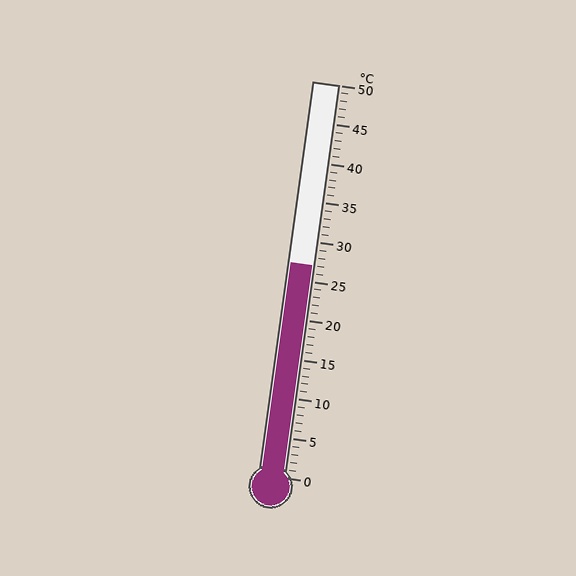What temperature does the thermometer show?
The thermometer shows approximately 27°C.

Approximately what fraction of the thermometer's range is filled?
The thermometer is filled to approximately 55% of its range.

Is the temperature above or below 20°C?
The temperature is above 20°C.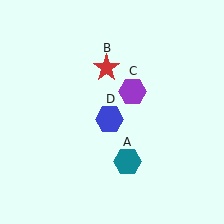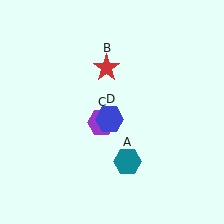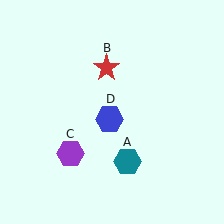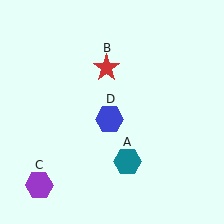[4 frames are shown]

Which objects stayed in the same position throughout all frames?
Teal hexagon (object A) and red star (object B) and blue hexagon (object D) remained stationary.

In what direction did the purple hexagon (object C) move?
The purple hexagon (object C) moved down and to the left.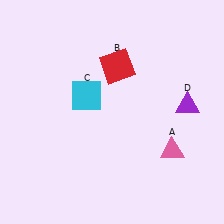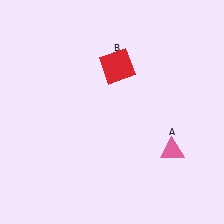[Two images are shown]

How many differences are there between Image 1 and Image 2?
There are 2 differences between the two images.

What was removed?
The purple triangle (D), the cyan square (C) were removed in Image 2.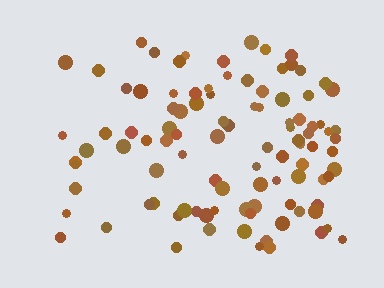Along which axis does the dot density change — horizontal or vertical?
Horizontal.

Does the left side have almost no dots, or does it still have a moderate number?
Still a moderate number, just noticeably fewer than the right.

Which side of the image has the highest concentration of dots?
The right.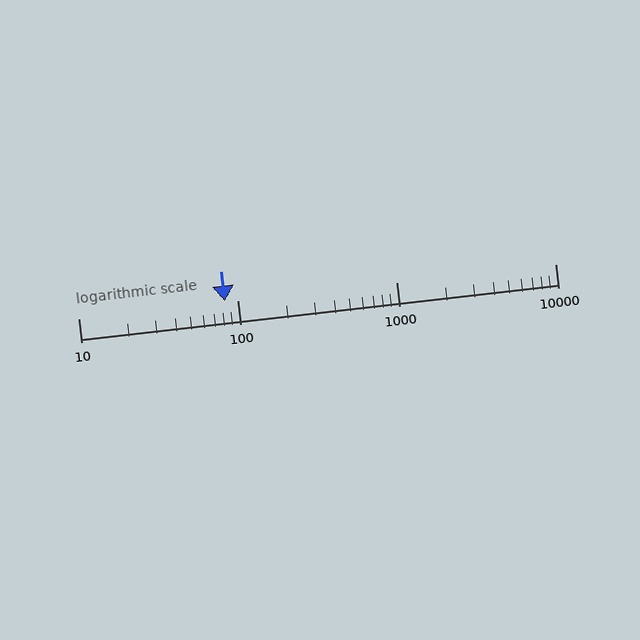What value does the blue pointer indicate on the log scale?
The pointer indicates approximately 84.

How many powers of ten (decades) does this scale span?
The scale spans 3 decades, from 10 to 10000.